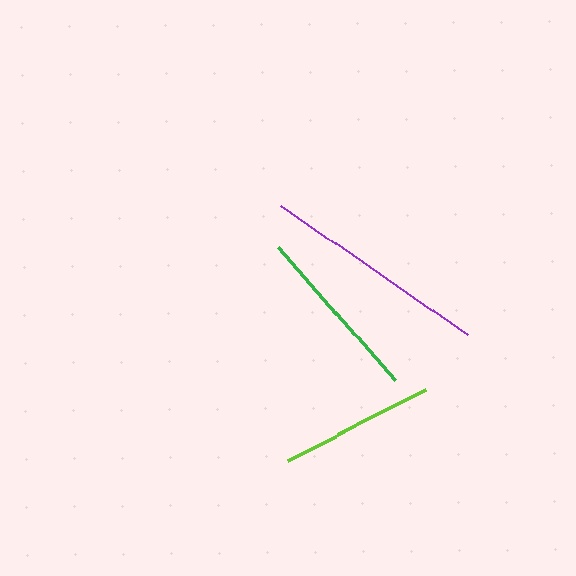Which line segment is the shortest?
The lime line is the shortest at approximately 155 pixels.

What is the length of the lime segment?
The lime segment is approximately 155 pixels long.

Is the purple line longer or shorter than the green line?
The purple line is longer than the green line.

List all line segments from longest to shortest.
From longest to shortest: purple, green, lime.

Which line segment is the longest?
The purple line is the longest at approximately 228 pixels.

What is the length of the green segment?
The green segment is approximately 178 pixels long.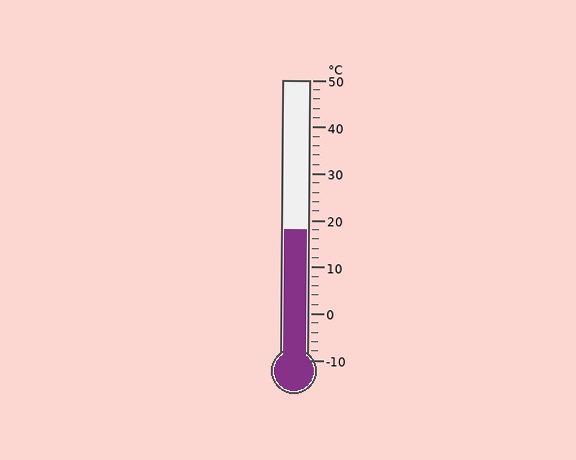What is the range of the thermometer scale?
The thermometer scale ranges from -10°C to 50°C.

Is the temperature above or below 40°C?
The temperature is below 40°C.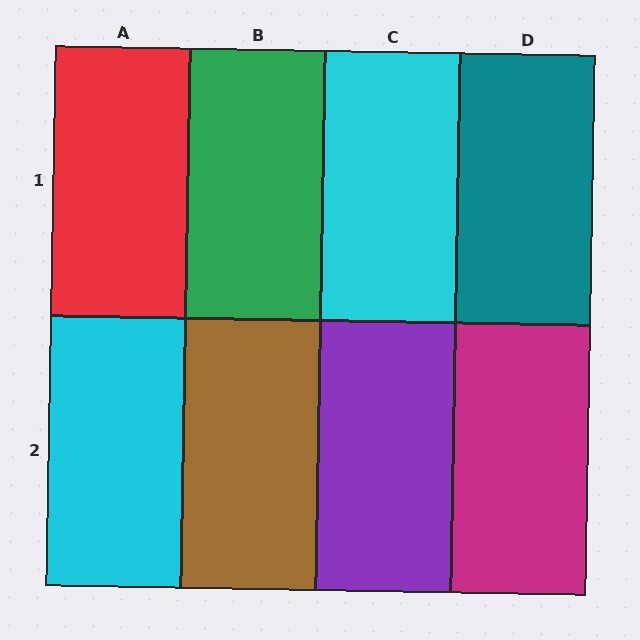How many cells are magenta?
1 cell is magenta.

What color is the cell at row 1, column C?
Cyan.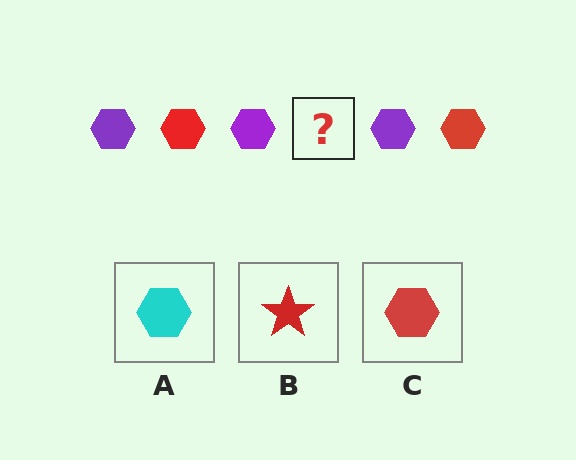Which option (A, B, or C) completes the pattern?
C.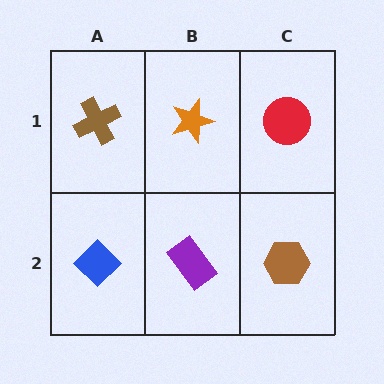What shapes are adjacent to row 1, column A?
A blue diamond (row 2, column A), an orange star (row 1, column B).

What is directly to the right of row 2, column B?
A brown hexagon.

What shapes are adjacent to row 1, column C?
A brown hexagon (row 2, column C), an orange star (row 1, column B).